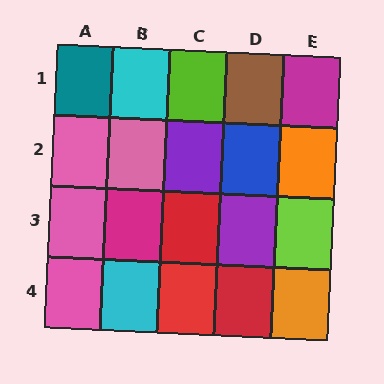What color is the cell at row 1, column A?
Teal.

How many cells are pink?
4 cells are pink.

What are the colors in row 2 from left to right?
Pink, pink, purple, blue, orange.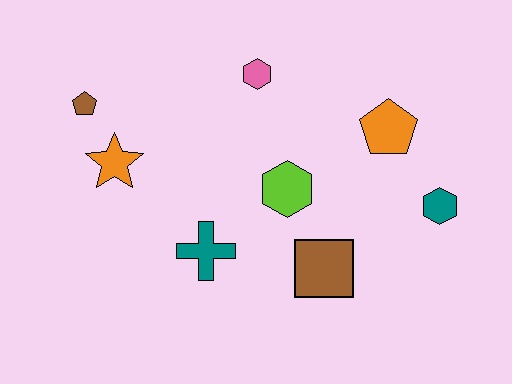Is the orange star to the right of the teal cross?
No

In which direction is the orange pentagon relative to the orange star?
The orange pentagon is to the right of the orange star.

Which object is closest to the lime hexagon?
The brown square is closest to the lime hexagon.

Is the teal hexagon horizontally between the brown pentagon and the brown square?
No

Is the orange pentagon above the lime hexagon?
Yes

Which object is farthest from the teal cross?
The teal hexagon is farthest from the teal cross.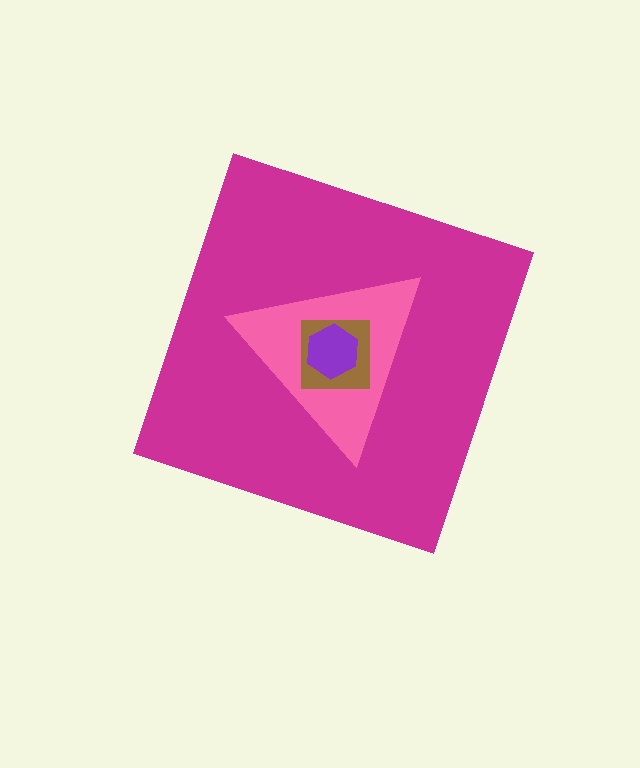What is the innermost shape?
The purple hexagon.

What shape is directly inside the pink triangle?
The brown square.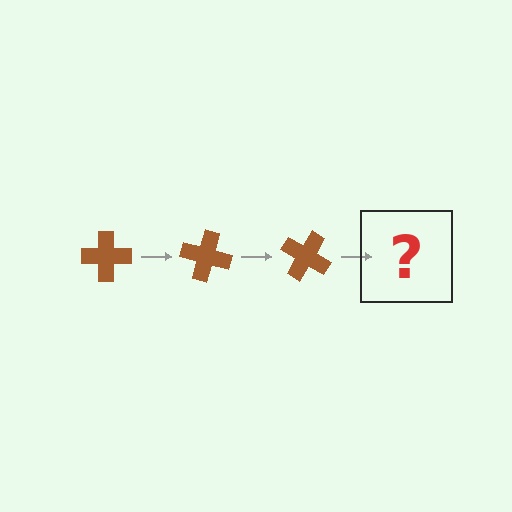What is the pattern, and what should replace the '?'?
The pattern is that the cross rotates 15 degrees each step. The '?' should be a brown cross rotated 45 degrees.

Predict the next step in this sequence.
The next step is a brown cross rotated 45 degrees.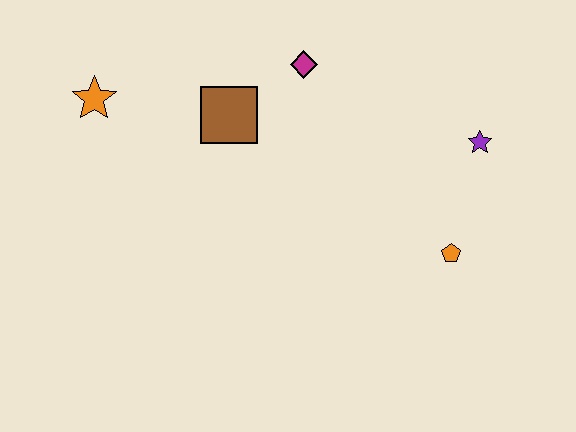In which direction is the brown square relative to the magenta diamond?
The brown square is to the left of the magenta diamond.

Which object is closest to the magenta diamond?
The brown square is closest to the magenta diamond.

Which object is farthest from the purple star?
The orange star is farthest from the purple star.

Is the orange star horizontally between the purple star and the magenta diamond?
No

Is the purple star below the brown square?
Yes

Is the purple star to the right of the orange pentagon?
Yes